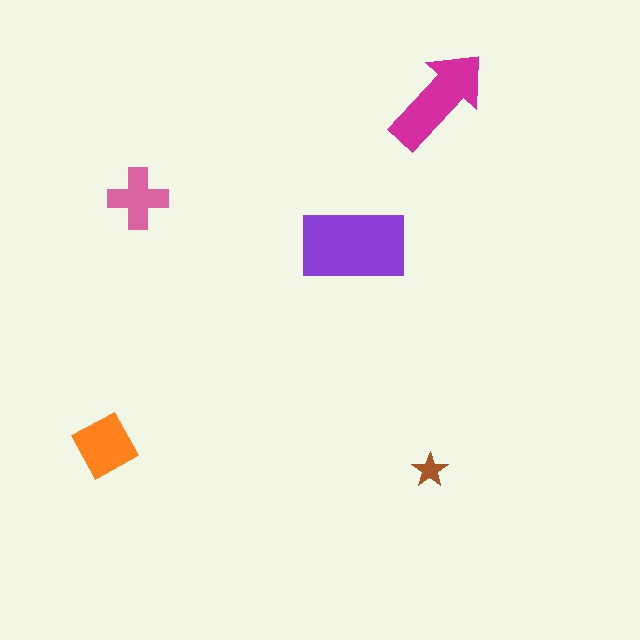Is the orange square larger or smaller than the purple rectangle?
Smaller.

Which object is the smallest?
The brown star.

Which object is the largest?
The purple rectangle.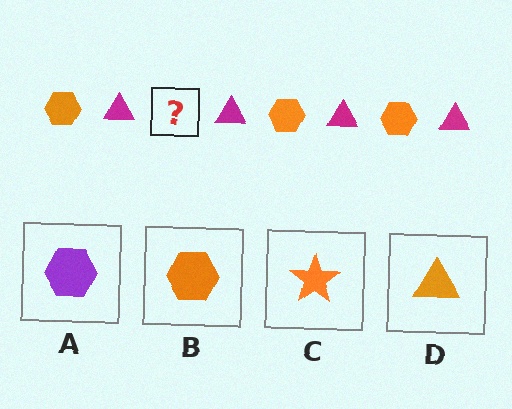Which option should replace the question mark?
Option B.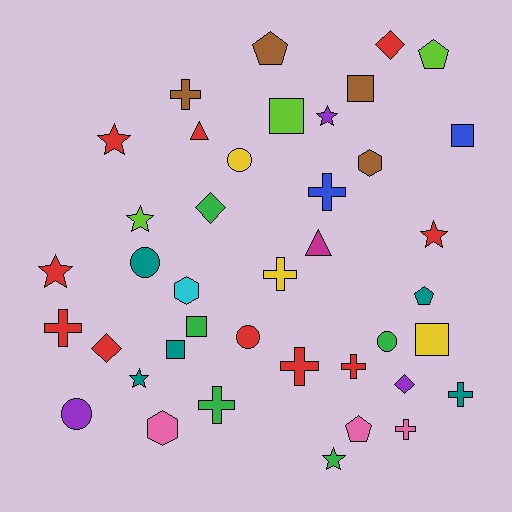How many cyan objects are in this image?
There is 1 cyan object.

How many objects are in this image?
There are 40 objects.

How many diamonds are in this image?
There are 4 diamonds.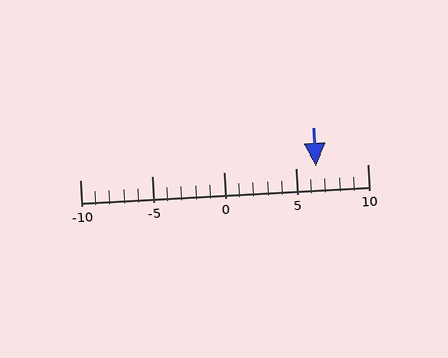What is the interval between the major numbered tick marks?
The major tick marks are spaced 5 units apart.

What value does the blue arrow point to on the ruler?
The blue arrow points to approximately 6.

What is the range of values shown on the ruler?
The ruler shows values from -10 to 10.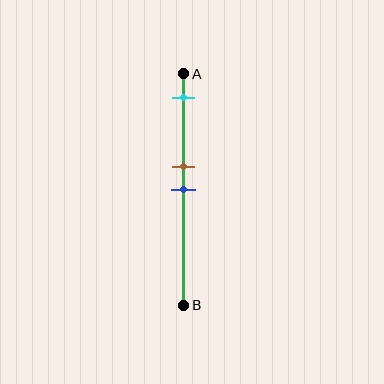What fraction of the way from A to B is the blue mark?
The blue mark is approximately 50% (0.5) of the way from A to B.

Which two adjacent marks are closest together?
The brown and blue marks are the closest adjacent pair.